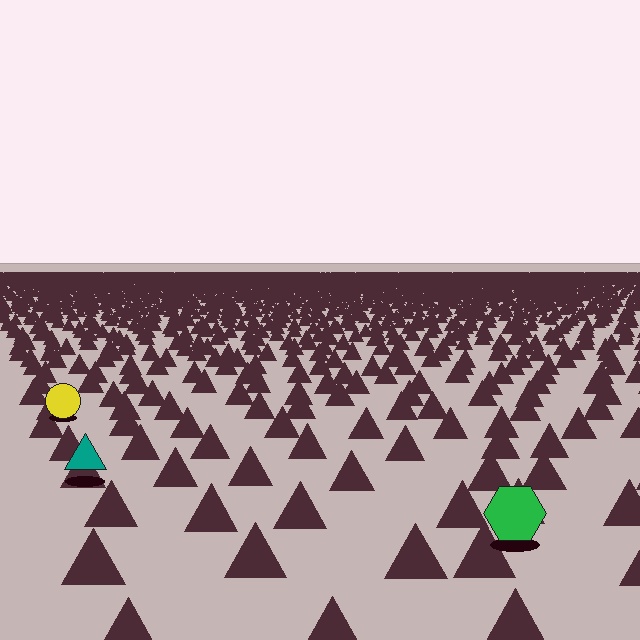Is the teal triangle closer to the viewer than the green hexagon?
No. The green hexagon is closer — you can tell from the texture gradient: the ground texture is coarser near it.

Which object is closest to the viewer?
The green hexagon is closest. The texture marks near it are larger and more spread out.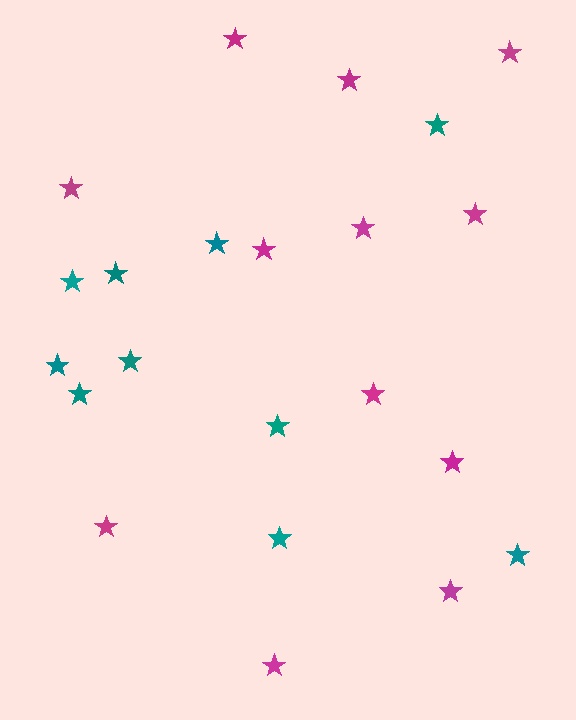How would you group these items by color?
There are 2 groups: one group of magenta stars (12) and one group of teal stars (10).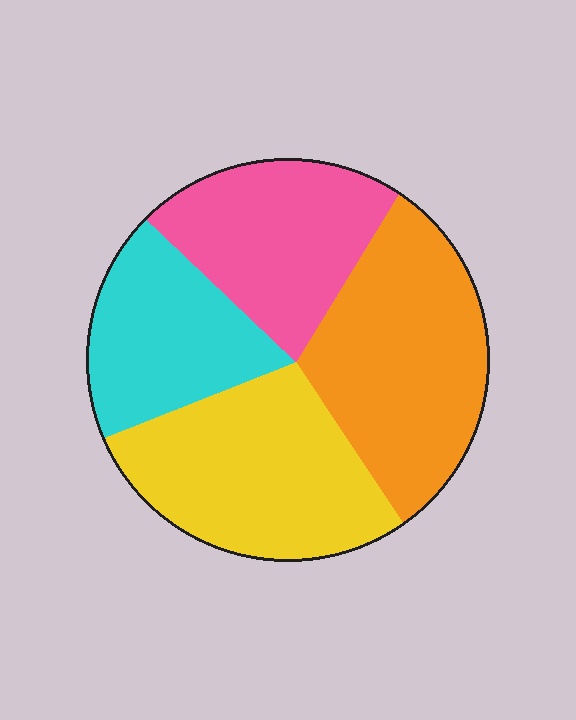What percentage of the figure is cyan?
Cyan takes up about one fifth (1/5) of the figure.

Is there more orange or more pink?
Orange.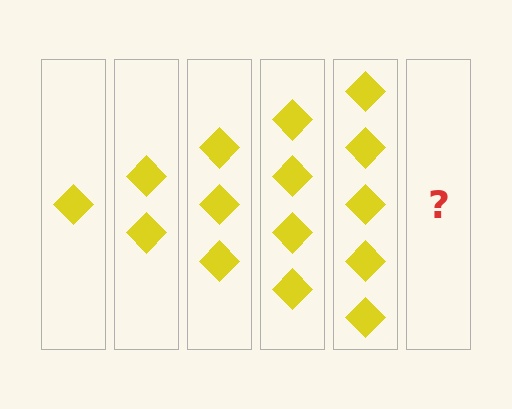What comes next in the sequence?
The next element should be 6 diamonds.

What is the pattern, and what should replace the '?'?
The pattern is that each step adds one more diamond. The '?' should be 6 diamonds.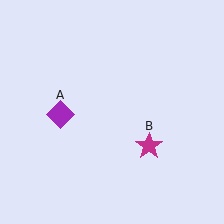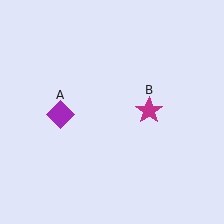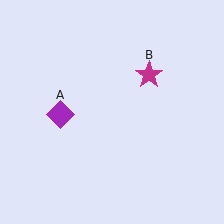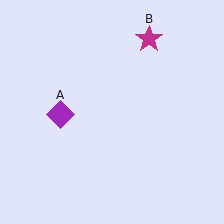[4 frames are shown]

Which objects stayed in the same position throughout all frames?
Purple diamond (object A) remained stationary.